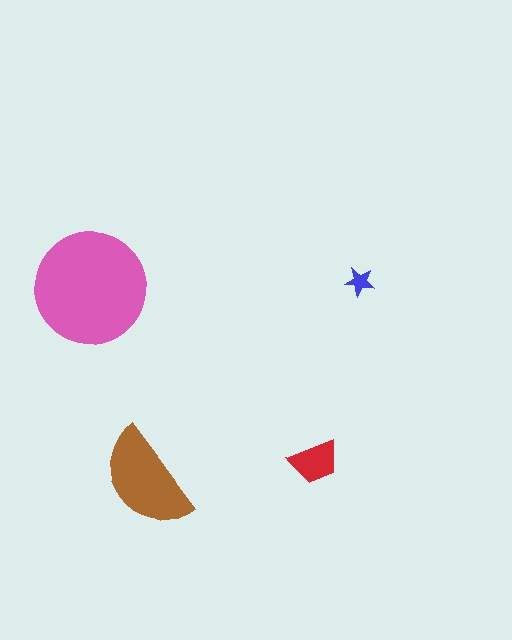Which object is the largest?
The pink circle.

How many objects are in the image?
There are 4 objects in the image.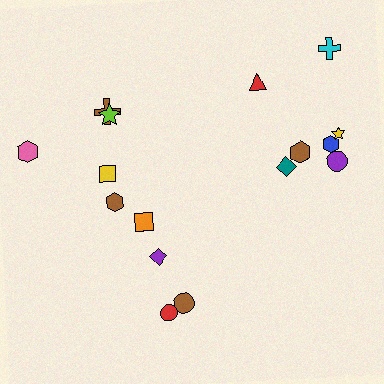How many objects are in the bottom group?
There are 5 objects.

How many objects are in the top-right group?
There are 7 objects.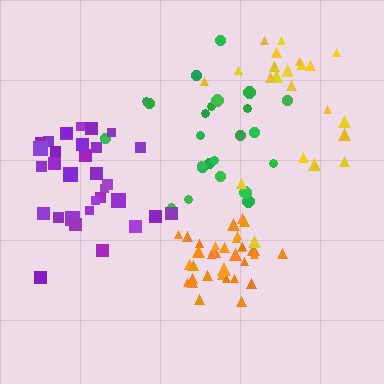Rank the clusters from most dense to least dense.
orange, purple, green, yellow.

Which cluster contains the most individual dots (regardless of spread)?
Orange (35).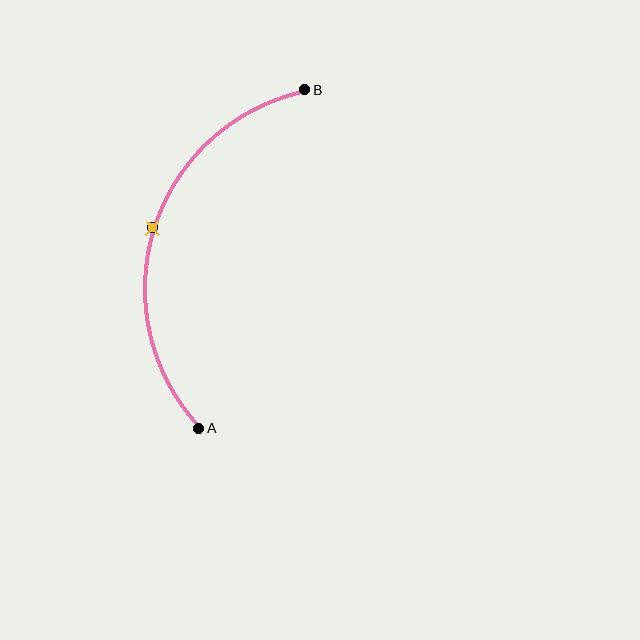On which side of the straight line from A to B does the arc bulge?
The arc bulges to the left of the straight line connecting A and B.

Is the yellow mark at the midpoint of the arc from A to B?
Yes. The yellow mark lies on the arc at equal arc-length from both A and B — it is the arc midpoint.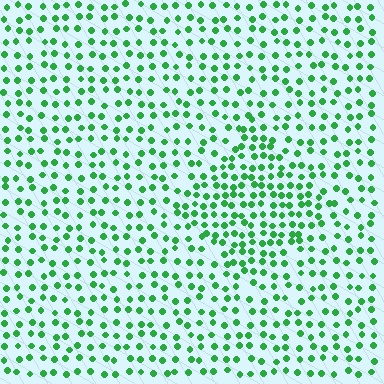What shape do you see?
I see a diamond.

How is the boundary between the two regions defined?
The boundary is defined by a change in element density (approximately 1.6x ratio). All elements are the same color, size, and shape.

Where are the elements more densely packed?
The elements are more densely packed inside the diamond boundary.